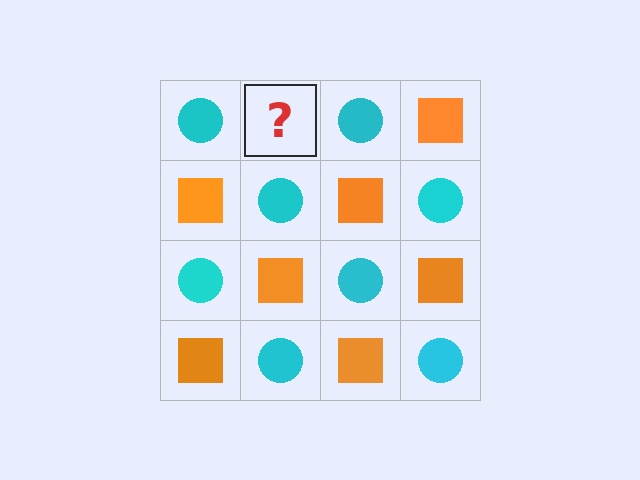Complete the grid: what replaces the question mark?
The question mark should be replaced with an orange square.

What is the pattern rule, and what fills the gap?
The rule is that it alternates cyan circle and orange square in a checkerboard pattern. The gap should be filled with an orange square.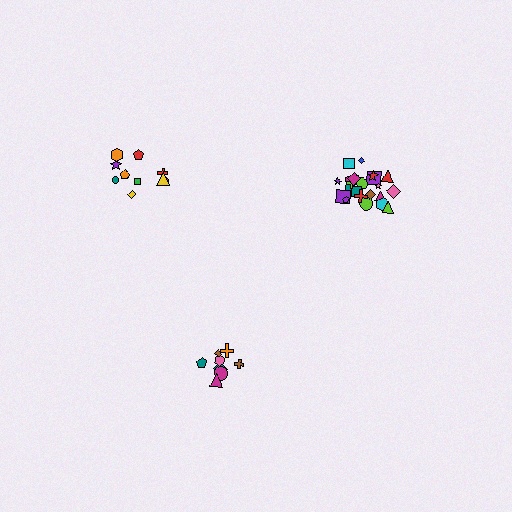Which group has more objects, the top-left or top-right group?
The top-right group.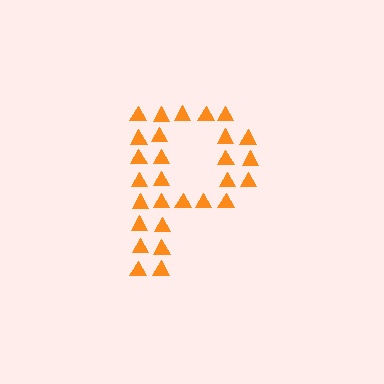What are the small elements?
The small elements are triangles.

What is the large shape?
The large shape is the letter P.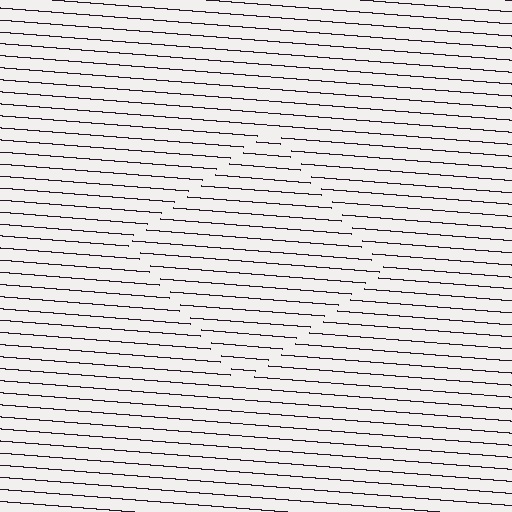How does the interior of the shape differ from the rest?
The interior of the shape contains the same grating, shifted by half a period — the contour is defined by the phase discontinuity where line-ends from the inner and outer gratings abut.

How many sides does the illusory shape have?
4 sides — the line-ends trace a square.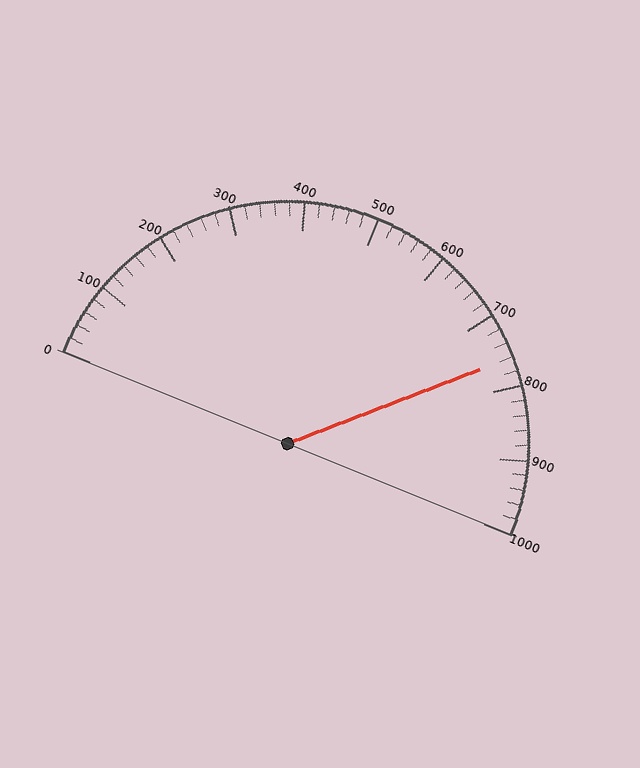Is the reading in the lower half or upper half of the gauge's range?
The reading is in the upper half of the range (0 to 1000).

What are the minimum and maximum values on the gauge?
The gauge ranges from 0 to 1000.